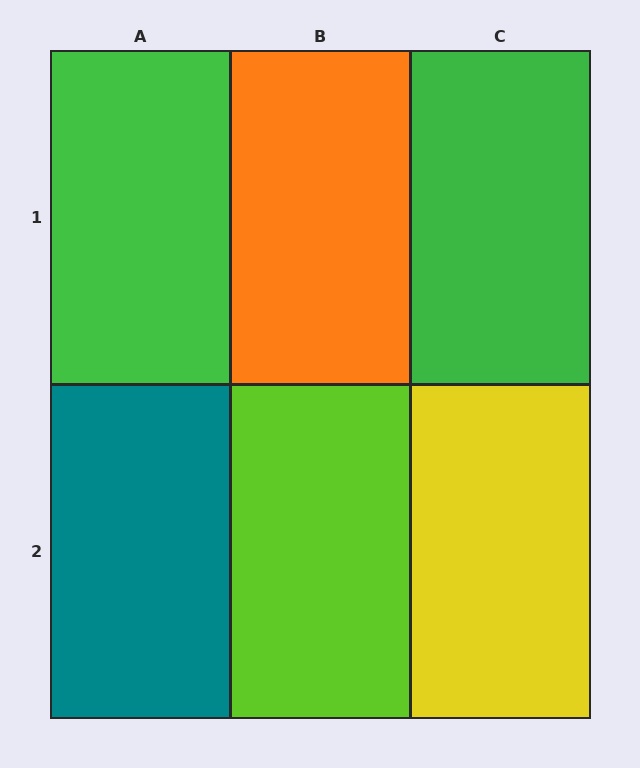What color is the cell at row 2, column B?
Lime.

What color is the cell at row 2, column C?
Yellow.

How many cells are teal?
1 cell is teal.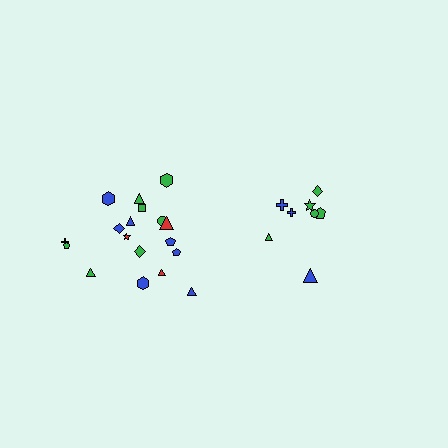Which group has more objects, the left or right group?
The left group.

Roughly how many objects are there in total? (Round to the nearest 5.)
Roughly 25 objects in total.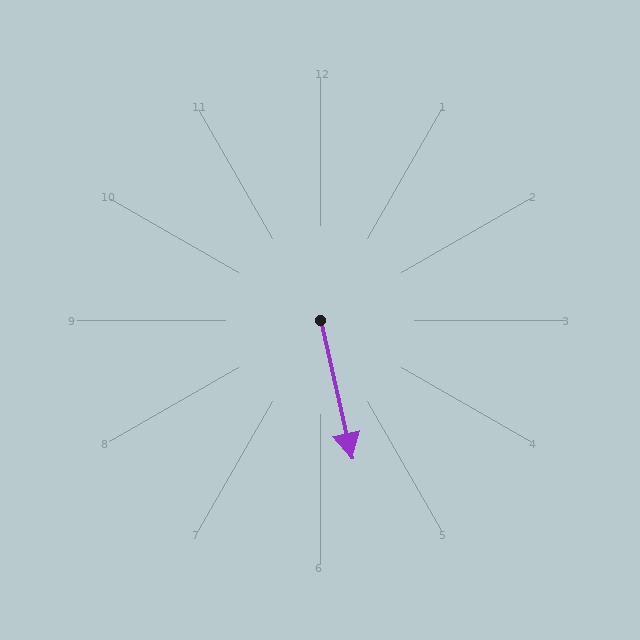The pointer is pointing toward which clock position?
Roughly 6 o'clock.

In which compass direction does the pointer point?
South.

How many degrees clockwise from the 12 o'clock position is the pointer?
Approximately 167 degrees.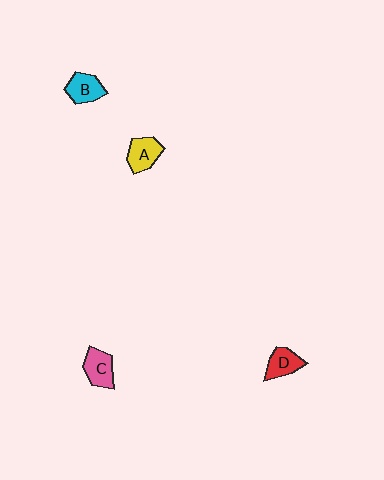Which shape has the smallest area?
Shape D (red).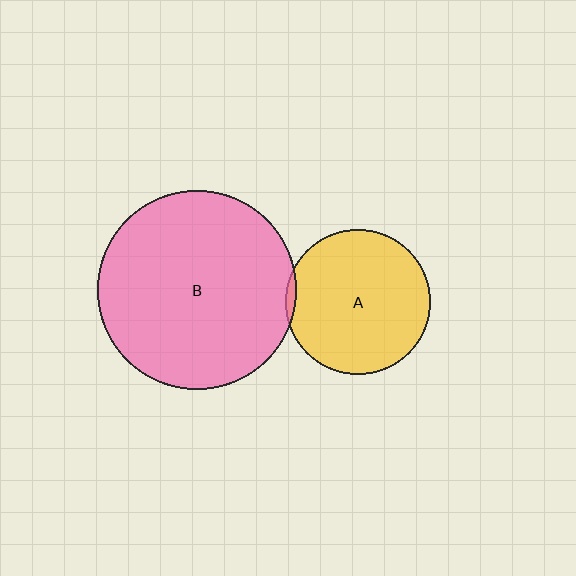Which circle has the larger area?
Circle B (pink).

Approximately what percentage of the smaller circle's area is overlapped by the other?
Approximately 5%.